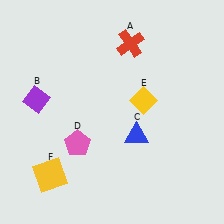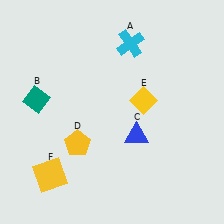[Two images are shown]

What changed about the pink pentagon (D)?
In Image 1, D is pink. In Image 2, it changed to yellow.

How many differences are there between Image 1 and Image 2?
There are 3 differences between the two images.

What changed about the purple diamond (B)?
In Image 1, B is purple. In Image 2, it changed to teal.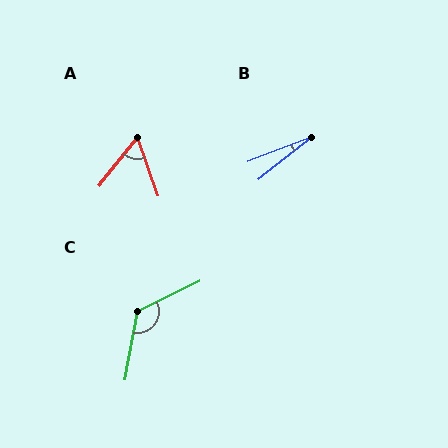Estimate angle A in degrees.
Approximately 58 degrees.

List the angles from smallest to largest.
B (18°), A (58°), C (126°).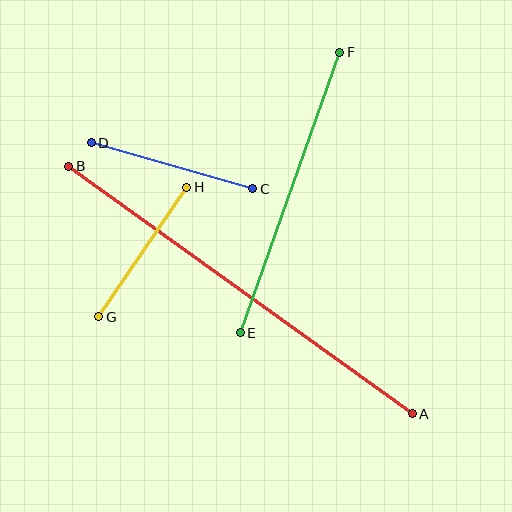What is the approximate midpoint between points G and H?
The midpoint is at approximately (143, 252) pixels.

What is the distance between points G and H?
The distance is approximately 156 pixels.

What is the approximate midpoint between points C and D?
The midpoint is at approximately (172, 166) pixels.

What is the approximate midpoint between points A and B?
The midpoint is at approximately (240, 290) pixels.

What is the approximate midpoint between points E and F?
The midpoint is at approximately (290, 193) pixels.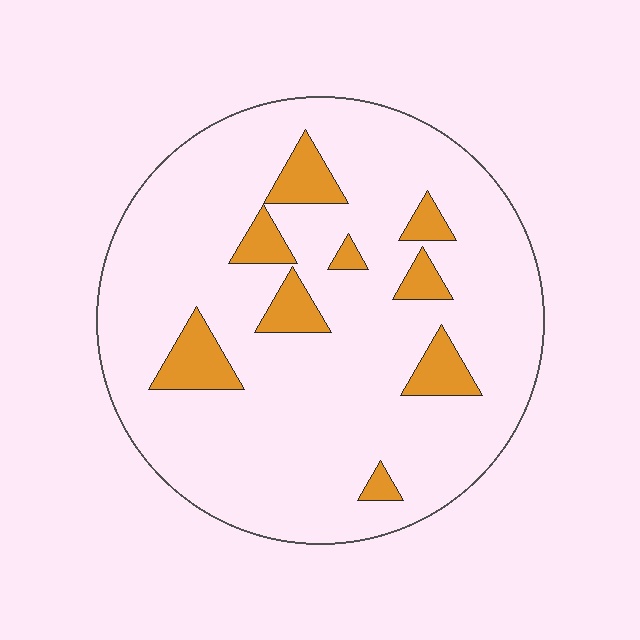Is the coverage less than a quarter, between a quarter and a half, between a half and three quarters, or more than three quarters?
Less than a quarter.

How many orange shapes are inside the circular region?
9.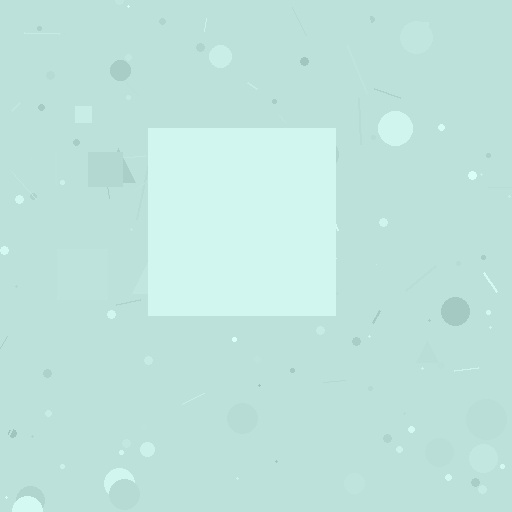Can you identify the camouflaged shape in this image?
The camouflaged shape is a square.